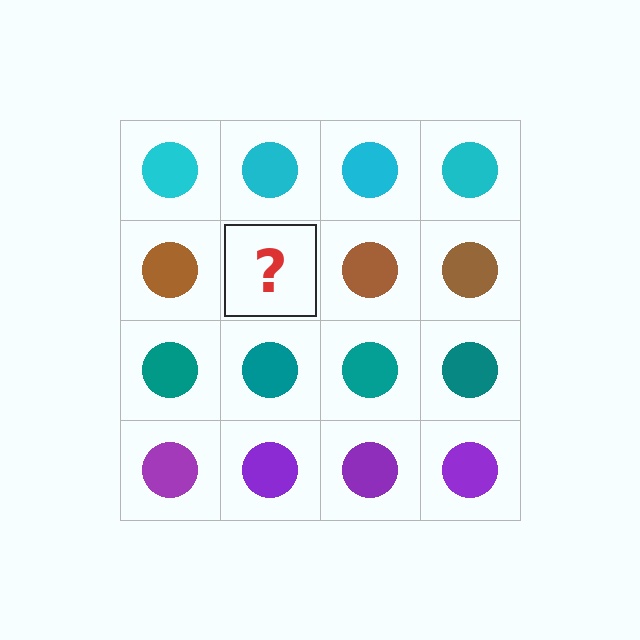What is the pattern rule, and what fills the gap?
The rule is that each row has a consistent color. The gap should be filled with a brown circle.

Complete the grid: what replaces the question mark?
The question mark should be replaced with a brown circle.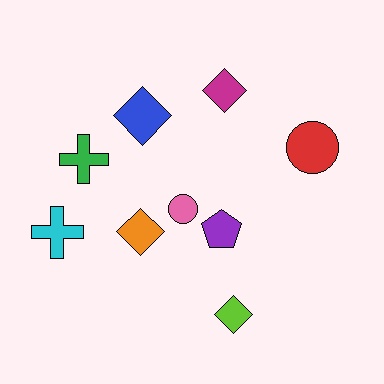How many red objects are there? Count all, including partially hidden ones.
There is 1 red object.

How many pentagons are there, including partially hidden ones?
There is 1 pentagon.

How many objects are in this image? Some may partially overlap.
There are 9 objects.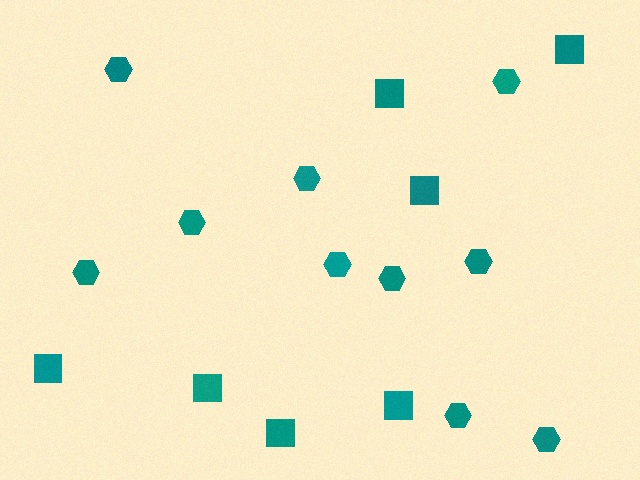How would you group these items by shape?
There are 2 groups: one group of hexagons (10) and one group of squares (7).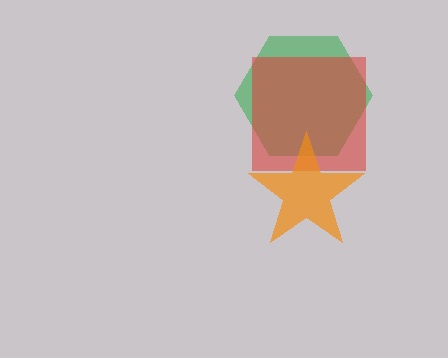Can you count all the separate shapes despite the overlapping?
Yes, there are 3 separate shapes.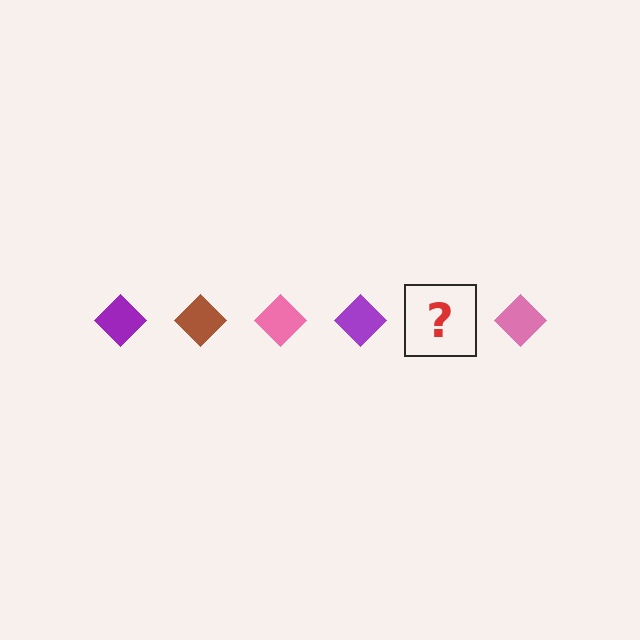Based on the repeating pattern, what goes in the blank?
The blank should be a brown diamond.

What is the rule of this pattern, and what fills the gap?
The rule is that the pattern cycles through purple, brown, pink diamonds. The gap should be filled with a brown diamond.